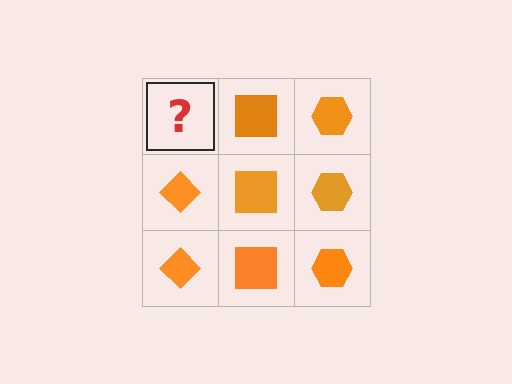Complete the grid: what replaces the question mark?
The question mark should be replaced with an orange diamond.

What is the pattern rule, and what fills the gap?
The rule is that each column has a consistent shape. The gap should be filled with an orange diamond.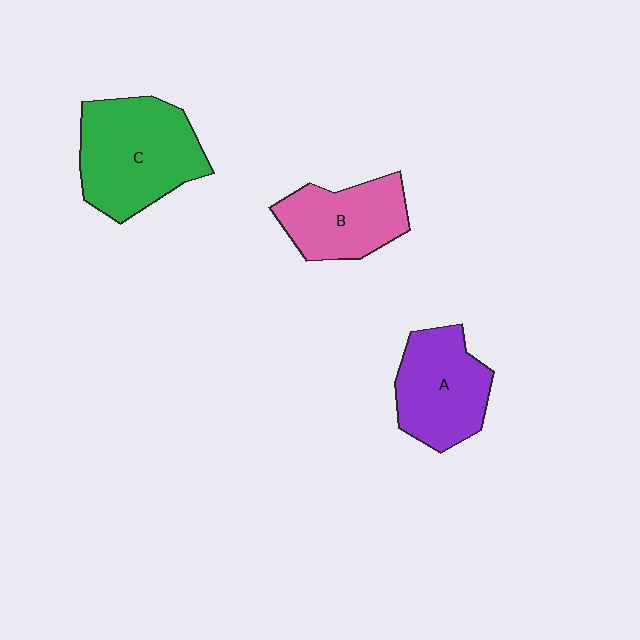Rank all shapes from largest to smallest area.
From largest to smallest: C (green), A (purple), B (pink).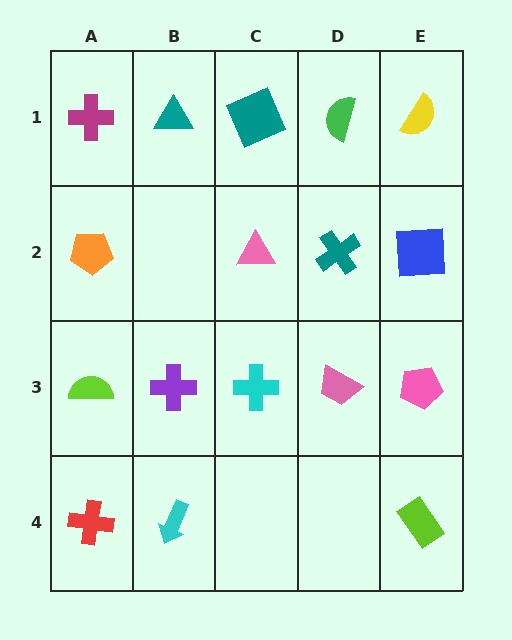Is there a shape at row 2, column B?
No, that cell is empty.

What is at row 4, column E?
A lime rectangle.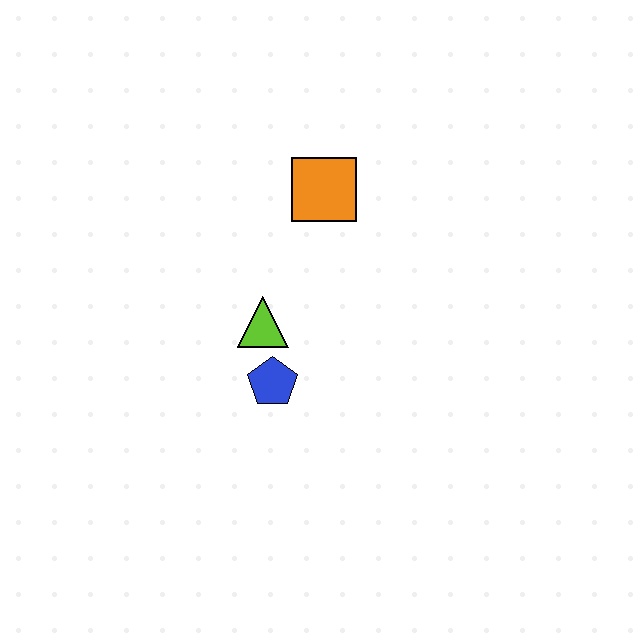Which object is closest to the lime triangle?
The blue pentagon is closest to the lime triangle.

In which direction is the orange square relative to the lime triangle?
The orange square is above the lime triangle.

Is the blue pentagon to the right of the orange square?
No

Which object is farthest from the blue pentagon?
The orange square is farthest from the blue pentagon.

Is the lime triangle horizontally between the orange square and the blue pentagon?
No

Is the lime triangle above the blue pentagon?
Yes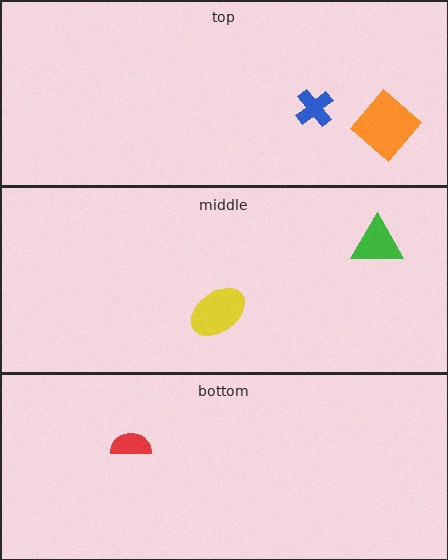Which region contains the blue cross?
The top region.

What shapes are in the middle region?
The yellow ellipse, the green triangle.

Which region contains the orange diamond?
The top region.